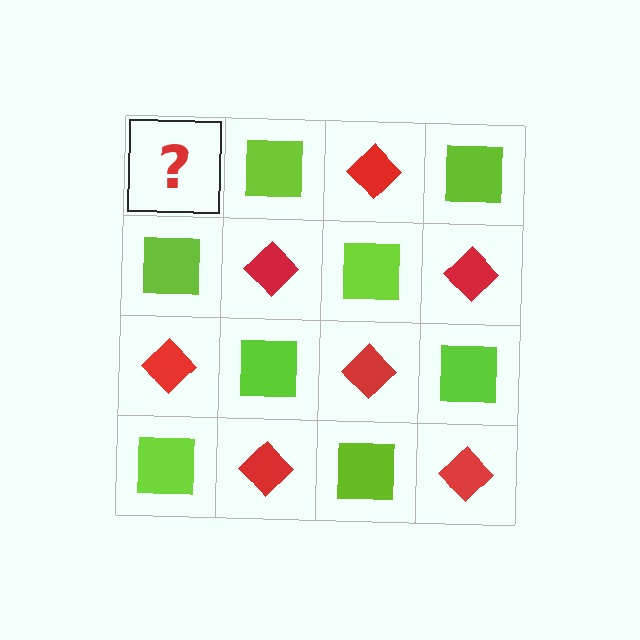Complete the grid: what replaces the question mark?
The question mark should be replaced with a red diamond.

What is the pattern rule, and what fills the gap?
The rule is that it alternates red diamond and lime square in a checkerboard pattern. The gap should be filled with a red diamond.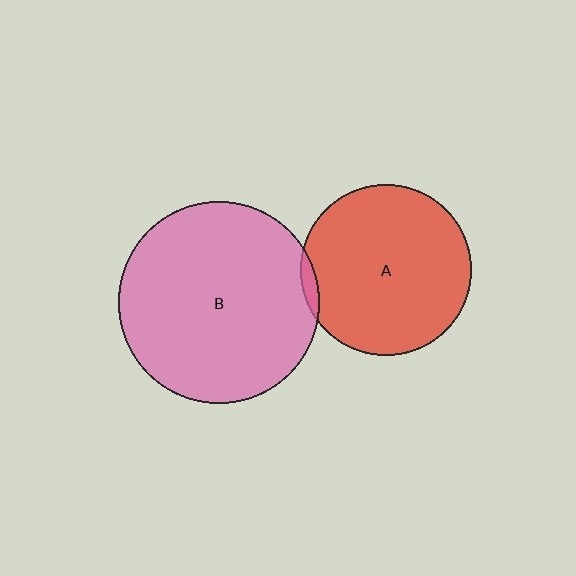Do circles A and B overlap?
Yes.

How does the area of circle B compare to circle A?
Approximately 1.4 times.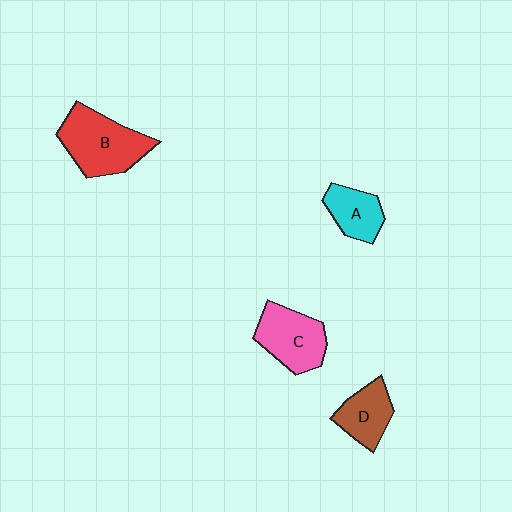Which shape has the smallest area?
Shape A (cyan).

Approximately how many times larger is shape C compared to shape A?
Approximately 1.4 times.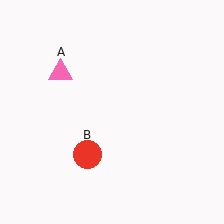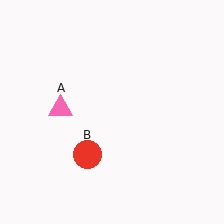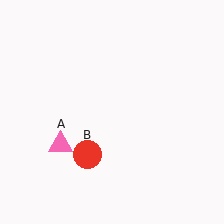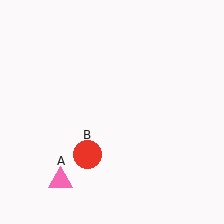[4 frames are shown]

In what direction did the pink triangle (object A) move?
The pink triangle (object A) moved down.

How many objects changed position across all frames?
1 object changed position: pink triangle (object A).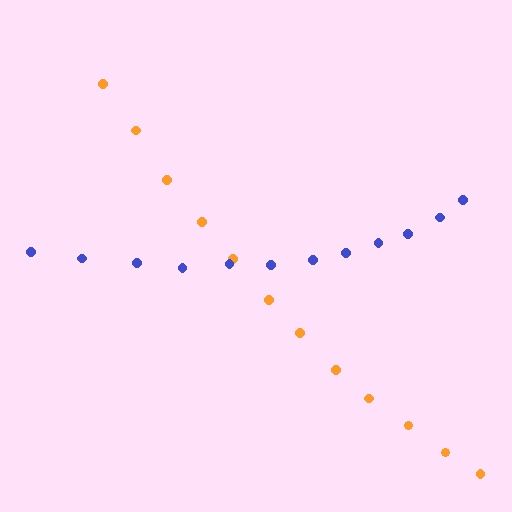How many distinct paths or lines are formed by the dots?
There are 2 distinct paths.